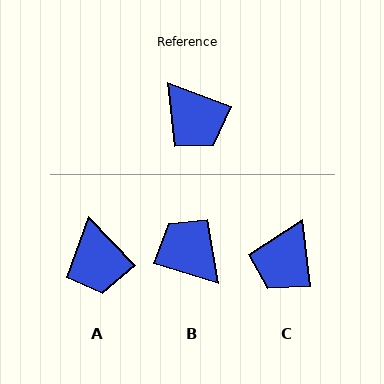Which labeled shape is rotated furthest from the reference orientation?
B, about 176 degrees away.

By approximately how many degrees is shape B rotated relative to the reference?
Approximately 176 degrees clockwise.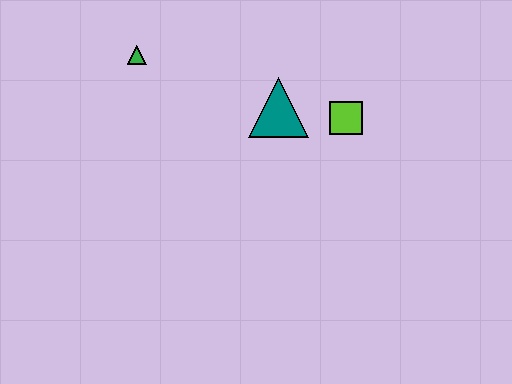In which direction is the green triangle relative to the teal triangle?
The green triangle is to the left of the teal triangle.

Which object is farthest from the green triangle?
The lime square is farthest from the green triangle.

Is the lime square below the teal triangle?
Yes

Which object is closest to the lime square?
The teal triangle is closest to the lime square.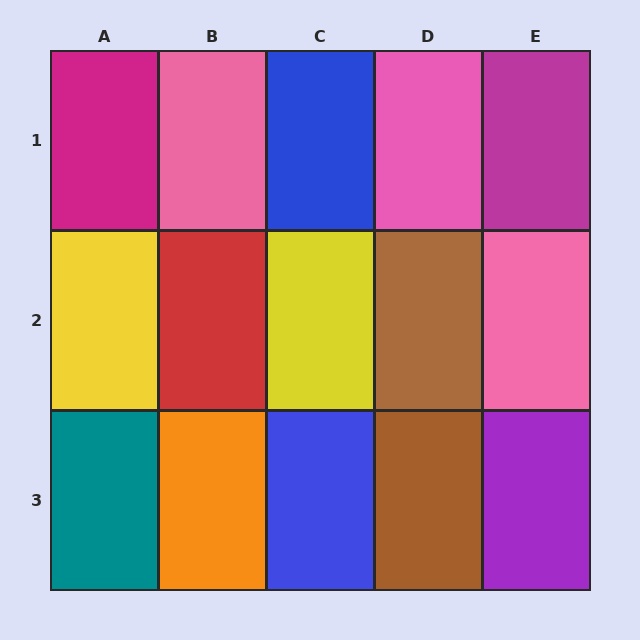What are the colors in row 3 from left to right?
Teal, orange, blue, brown, purple.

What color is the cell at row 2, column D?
Brown.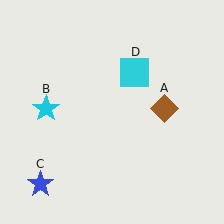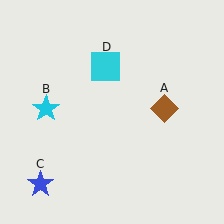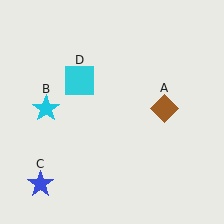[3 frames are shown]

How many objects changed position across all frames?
1 object changed position: cyan square (object D).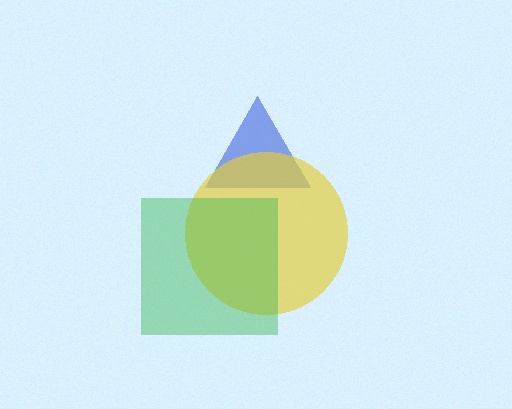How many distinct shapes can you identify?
There are 3 distinct shapes: a blue triangle, a yellow circle, a green square.